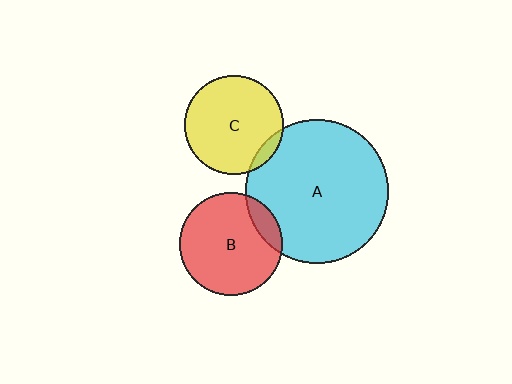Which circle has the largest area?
Circle A (cyan).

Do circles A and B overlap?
Yes.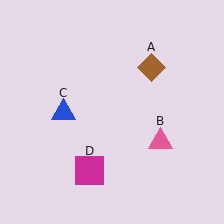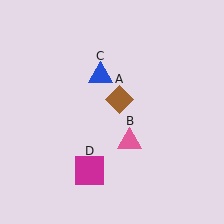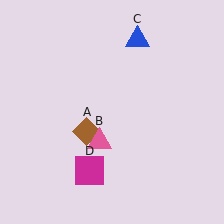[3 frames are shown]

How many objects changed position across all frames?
3 objects changed position: brown diamond (object A), pink triangle (object B), blue triangle (object C).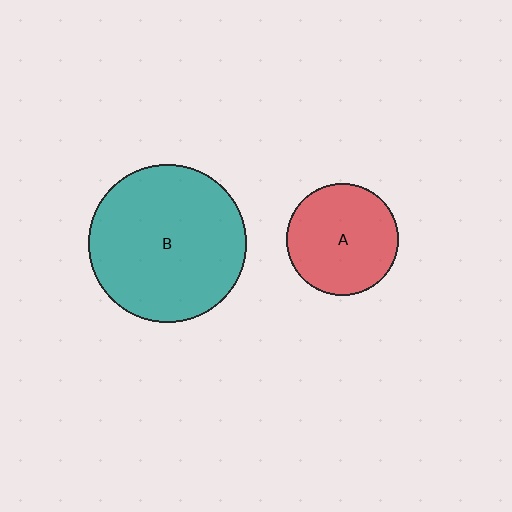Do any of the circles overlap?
No, none of the circles overlap.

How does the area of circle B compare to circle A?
Approximately 2.0 times.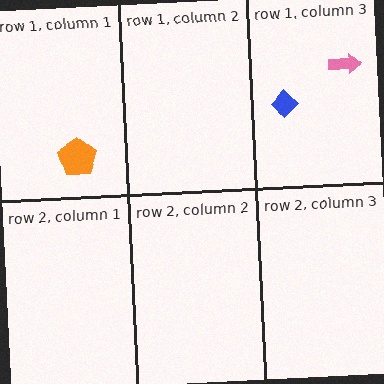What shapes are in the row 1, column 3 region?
The pink arrow, the blue diamond.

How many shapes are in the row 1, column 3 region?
2.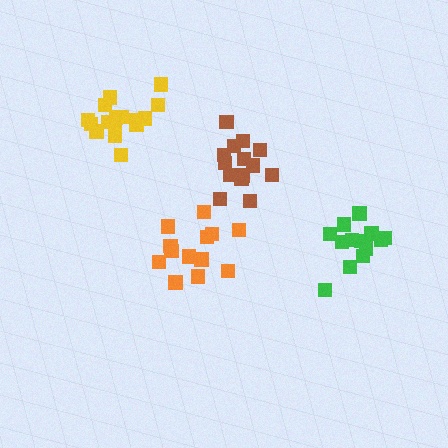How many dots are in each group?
Group 1: 14 dots, Group 2: 13 dots, Group 3: 16 dots, Group 4: 14 dots (57 total).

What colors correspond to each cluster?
The clusters are colored: green, orange, yellow, brown.